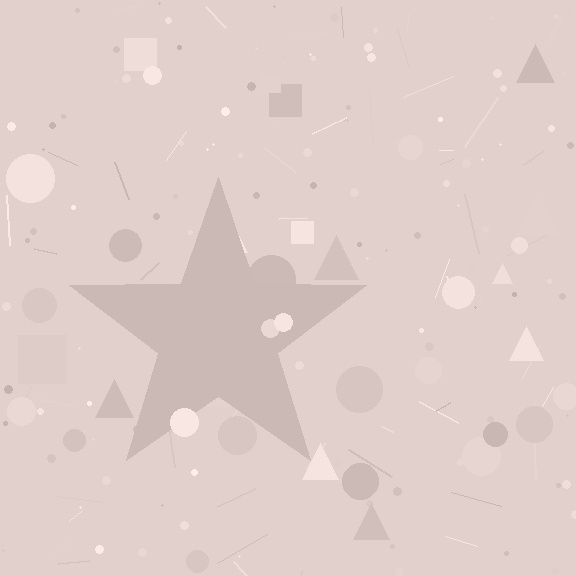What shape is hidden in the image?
A star is hidden in the image.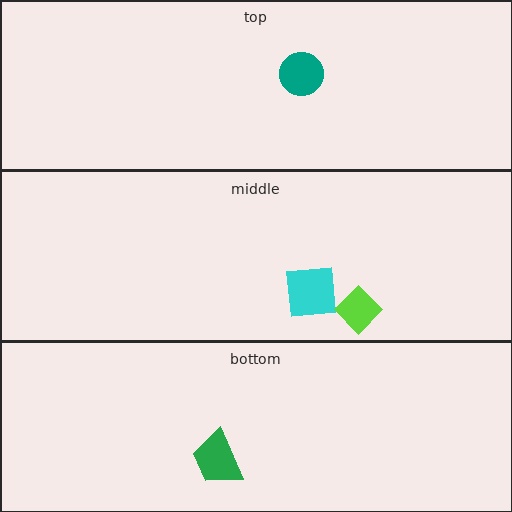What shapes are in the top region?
The teal circle.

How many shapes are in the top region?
1.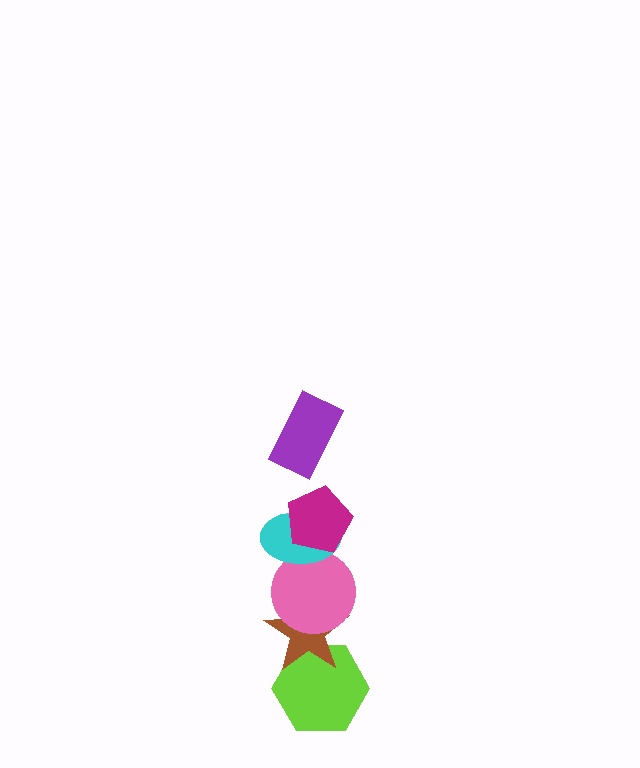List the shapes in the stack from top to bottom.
From top to bottom: the purple rectangle, the magenta pentagon, the cyan ellipse, the pink circle, the brown star, the lime hexagon.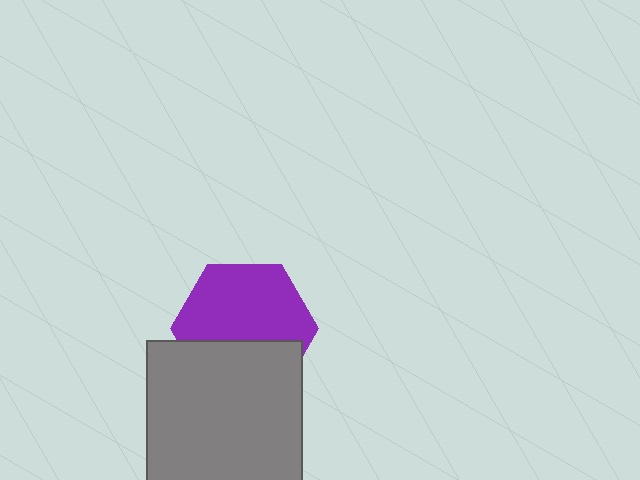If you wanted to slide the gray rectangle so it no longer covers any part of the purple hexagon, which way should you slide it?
Slide it down — that is the most direct way to separate the two shapes.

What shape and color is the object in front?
The object in front is a gray rectangle.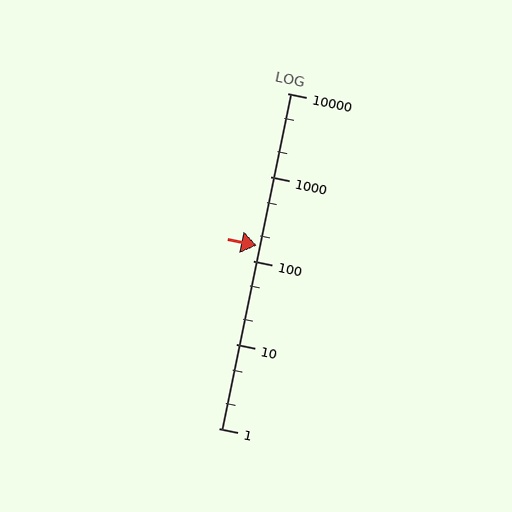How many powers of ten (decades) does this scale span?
The scale spans 4 decades, from 1 to 10000.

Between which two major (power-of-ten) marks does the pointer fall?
The pointer is between 100 and 1000.